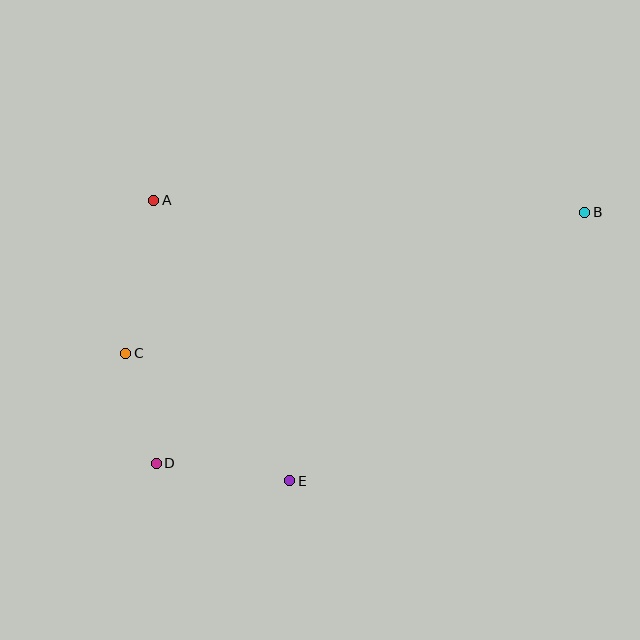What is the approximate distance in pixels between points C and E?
The distance between C and E is approximately 208 pixels.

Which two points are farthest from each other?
Points B and D are farthest from each other.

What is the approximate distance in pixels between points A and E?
The distance between A and E is approximately 312 pixels.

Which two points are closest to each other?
Points C and D are closest to each other.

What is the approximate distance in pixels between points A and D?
The distance between A and D is approximately 263 pixels.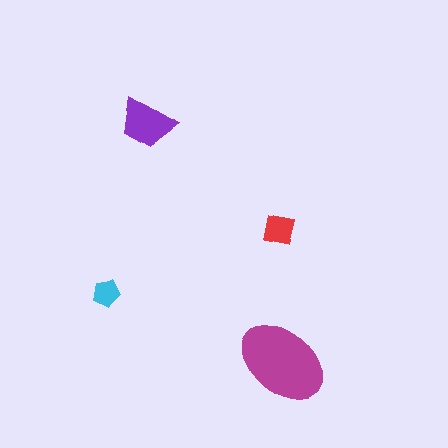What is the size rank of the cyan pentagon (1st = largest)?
4th.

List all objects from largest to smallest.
The magenta ellipse, the purple trapezoid, the red square, the cyan pentagon.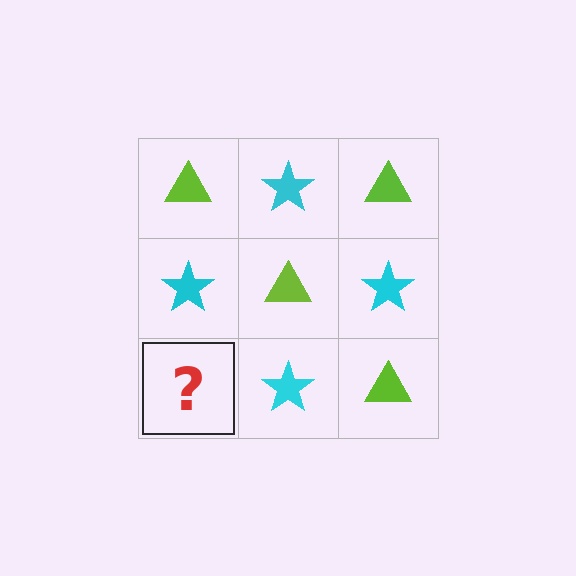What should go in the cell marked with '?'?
The missing cell should contain a lime triangle.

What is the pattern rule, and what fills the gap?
The rule is that it alternates lime triangle and cyan star in a checkerboard pattern. The gap should be filled with a lime triangle.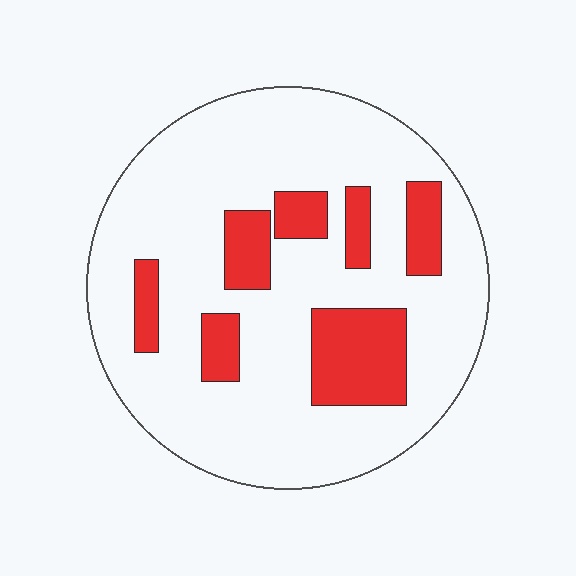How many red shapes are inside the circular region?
7.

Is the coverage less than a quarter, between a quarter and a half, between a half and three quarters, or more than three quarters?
Less than a quarter.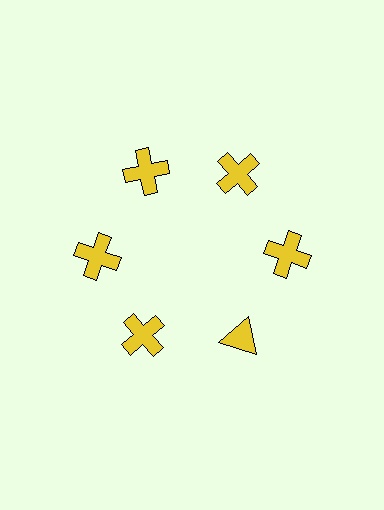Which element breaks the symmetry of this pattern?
The yellow triangle at roughly the 5 o'clock position breaks the symmetry. All other shapes are yellow crosses.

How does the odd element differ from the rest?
It has a different shape: triangle instead of cross.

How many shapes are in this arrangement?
There are 6 shapes arranged in a ring pattern.